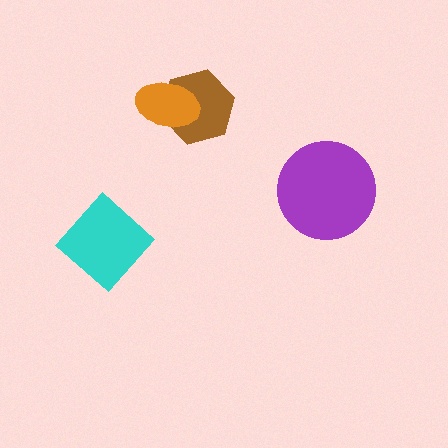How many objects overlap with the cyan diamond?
0 objects overlap with the cyan diamond.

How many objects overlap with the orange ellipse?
1 object overlaps with the orange ellipse.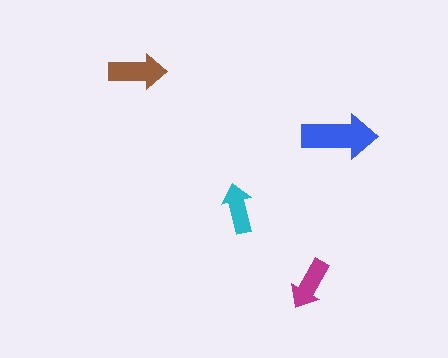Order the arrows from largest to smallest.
the blue one, the brown one, the magenta one, the cyan one.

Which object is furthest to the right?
The blue arrow is rightmost.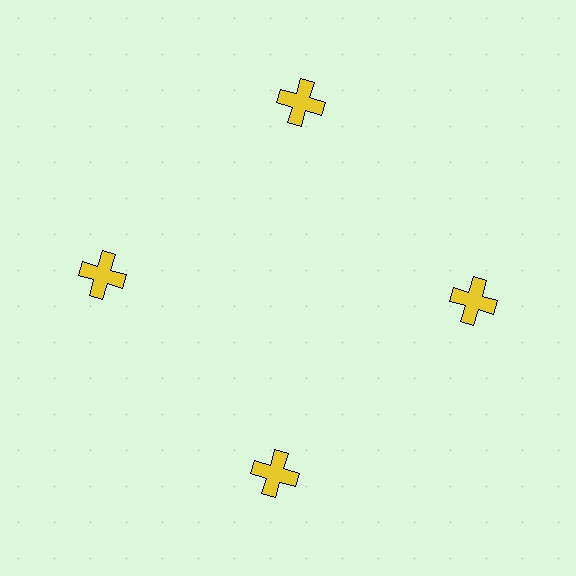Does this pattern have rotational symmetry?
Yes, this pattern has 4-fold rotational symmetry. It looks the same after rotating 90 degrees around the center.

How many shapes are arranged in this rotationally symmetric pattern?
There are 4 shapes, arranged in 4 groups of 1.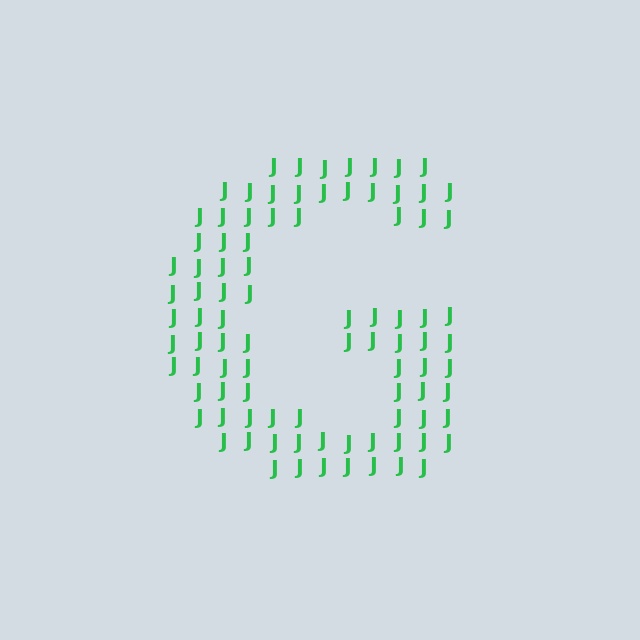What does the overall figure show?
The overall figure shows the letter G.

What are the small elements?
The small elements are letter J's.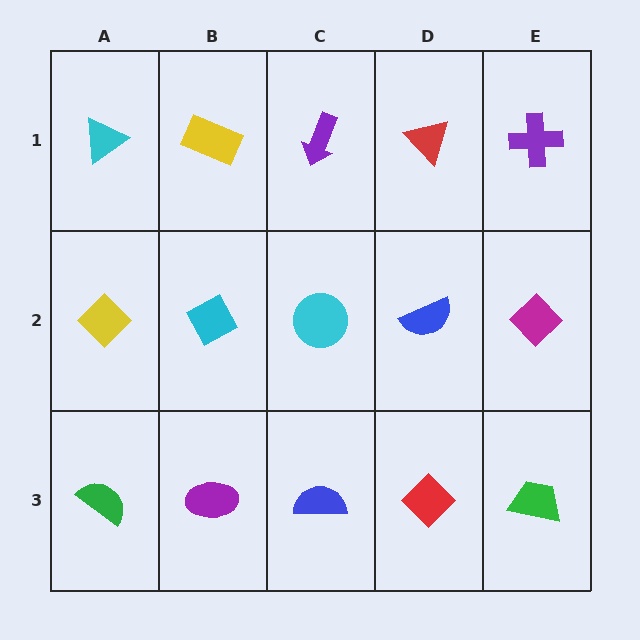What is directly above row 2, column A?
A cyan triangle.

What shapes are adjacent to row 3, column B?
A cyan diamond (row 2, column B), a green semicircle (row 3, column A), a blue semicircle (row 3, column C).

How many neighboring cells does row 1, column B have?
3.